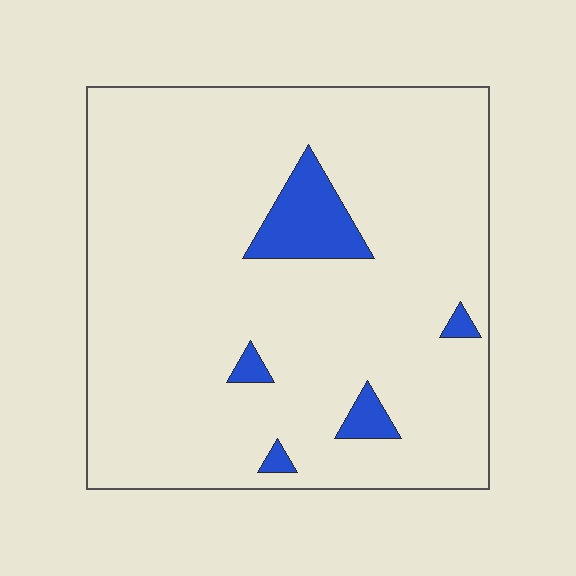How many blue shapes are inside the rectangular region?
5.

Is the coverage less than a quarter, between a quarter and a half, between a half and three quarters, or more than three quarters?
Less than a quarter.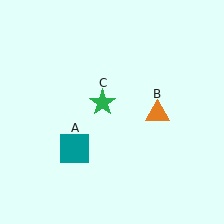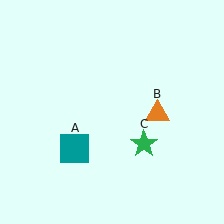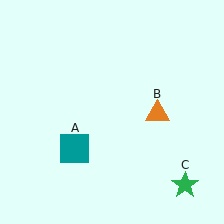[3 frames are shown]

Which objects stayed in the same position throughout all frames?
Teal square (object A) and orange triangle (object B) remained stationary.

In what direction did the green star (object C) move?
The green star (object C) moved down and to the right.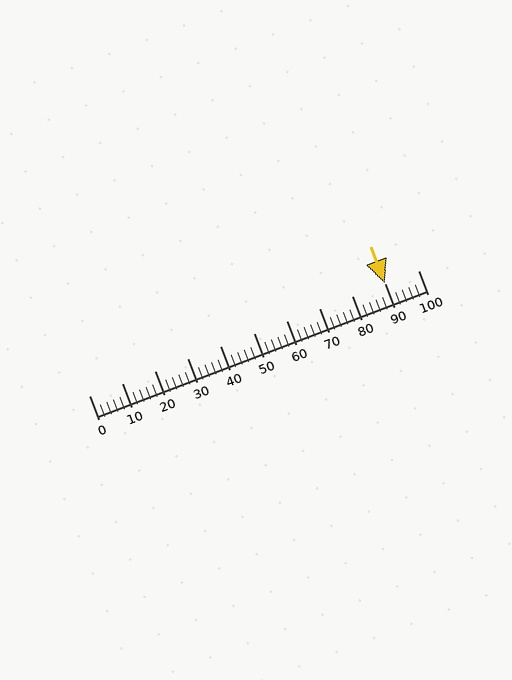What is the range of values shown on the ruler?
The ruler shows values from 0 to 100.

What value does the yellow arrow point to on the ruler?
The yellow arrow points to approximately 90.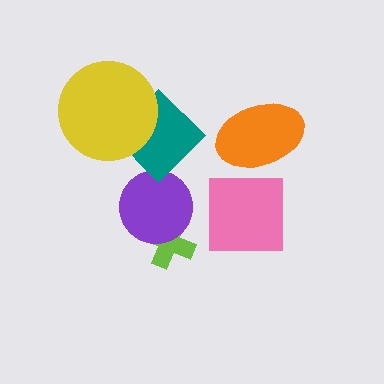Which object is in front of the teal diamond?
The yellow circle is in front of the teal diamond.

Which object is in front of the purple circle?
The teal diamond is in front of the purple circle.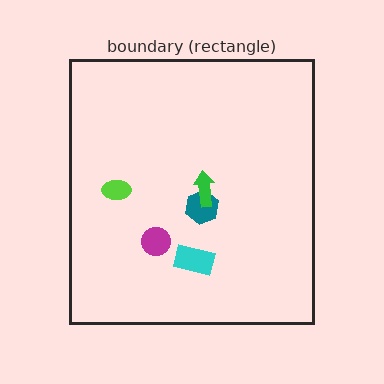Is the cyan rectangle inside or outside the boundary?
Inside.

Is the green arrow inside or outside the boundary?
Inside.